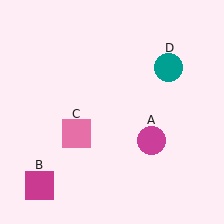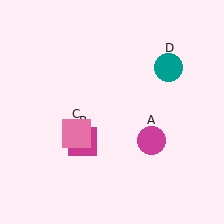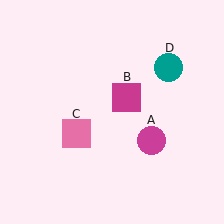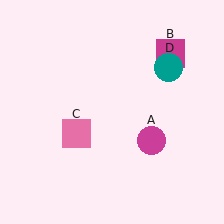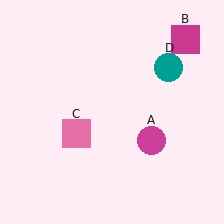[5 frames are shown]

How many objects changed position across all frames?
1 object changed position: magenta square (object B).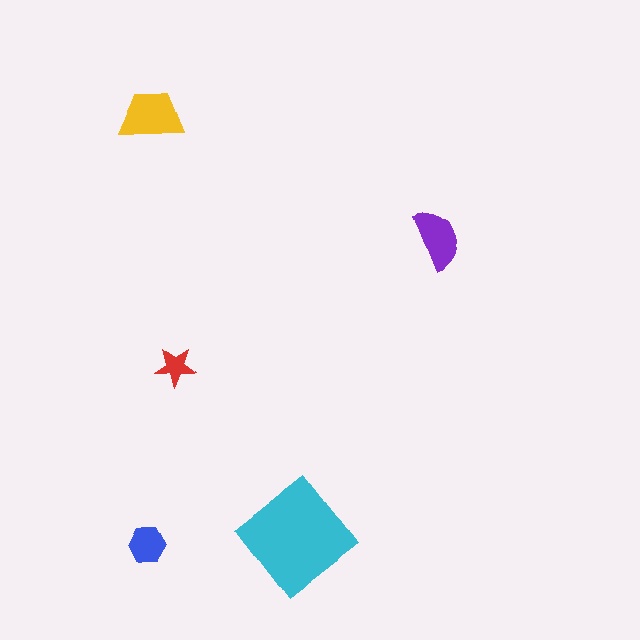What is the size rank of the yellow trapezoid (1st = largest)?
2nd.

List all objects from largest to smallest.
The cyan diamond, the yellow trapezoid, the purple semicircle, the blue hexagon, the red star.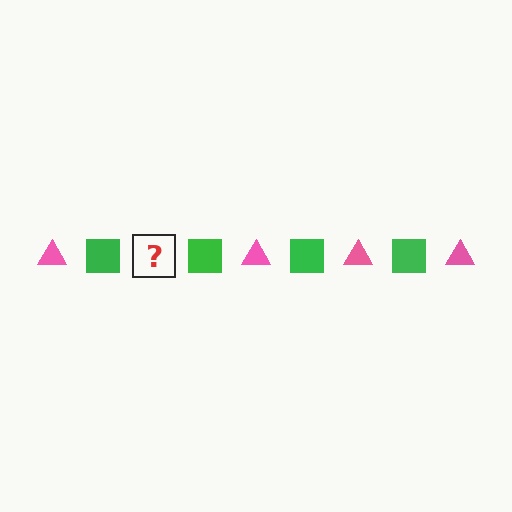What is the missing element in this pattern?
The missing element is a pink triangle.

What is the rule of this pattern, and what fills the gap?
The rule is that the pattern alternates between pink triangle and green square. The gap should be filled with a pink triangle.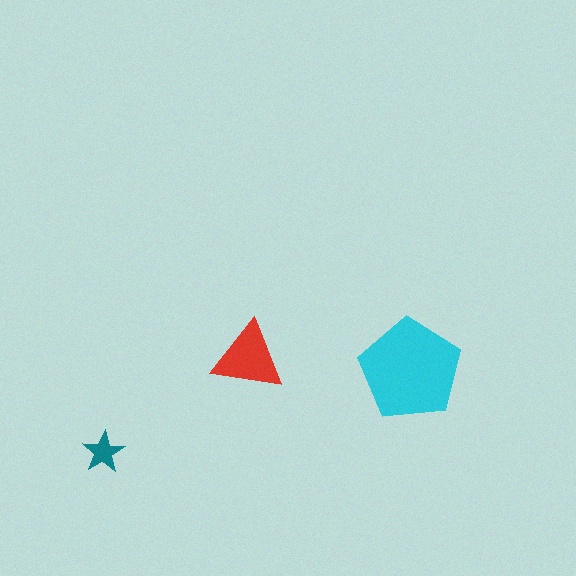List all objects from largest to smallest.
The cyan pentagon, the red triangle, the teal star.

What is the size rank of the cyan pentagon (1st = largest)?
1st.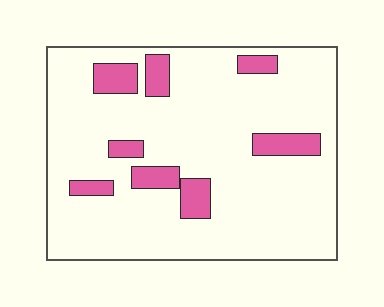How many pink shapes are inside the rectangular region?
8.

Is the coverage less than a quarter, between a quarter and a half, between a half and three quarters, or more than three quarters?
Less than a quarter.